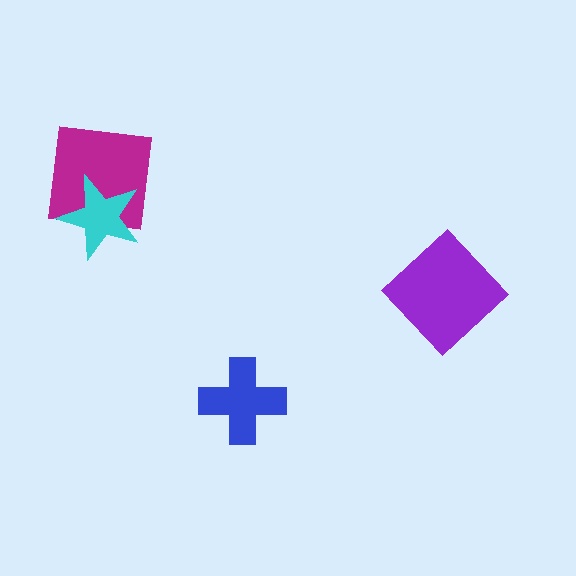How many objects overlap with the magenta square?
1 object overlaps with the magenta square.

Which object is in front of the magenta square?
The cyan star is in front of the magenta square.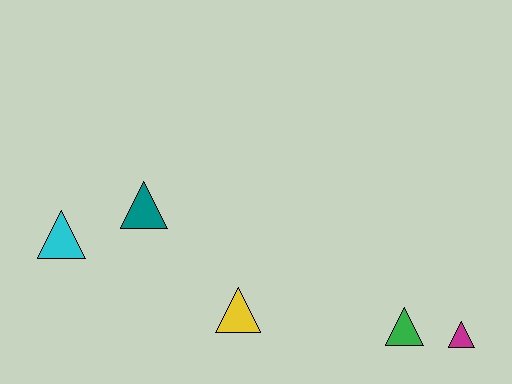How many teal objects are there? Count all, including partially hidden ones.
There is 1 teal object.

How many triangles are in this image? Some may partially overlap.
There are 5 triangles.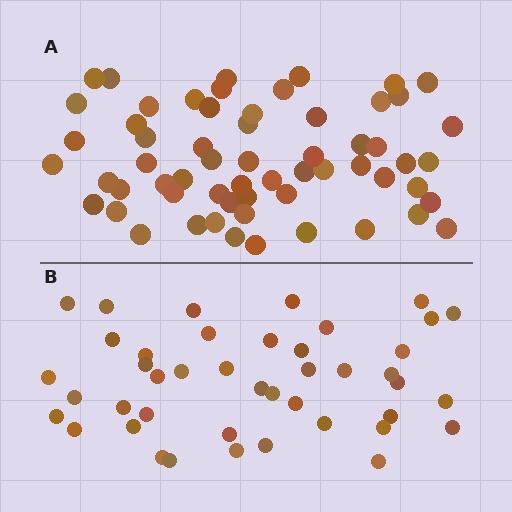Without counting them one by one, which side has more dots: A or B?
Region A (the top region) has more dots.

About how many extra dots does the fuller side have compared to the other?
Region A has approximately 15 more dots than region B.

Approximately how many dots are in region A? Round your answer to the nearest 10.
About 60 dots.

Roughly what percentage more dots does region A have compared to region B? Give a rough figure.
About 40% more.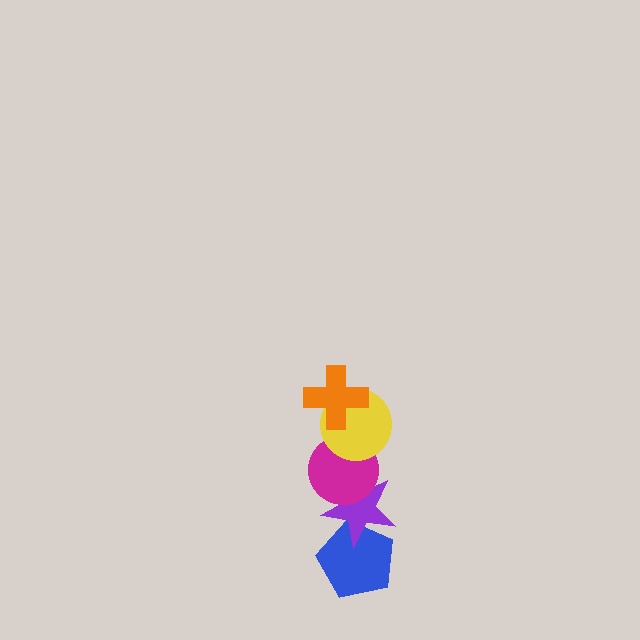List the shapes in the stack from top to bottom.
From top to bottom: the orange cross, the yellow circle, the magenta circle, the purple star, the blue pentagon.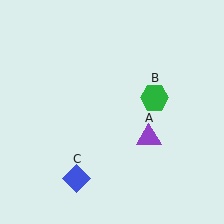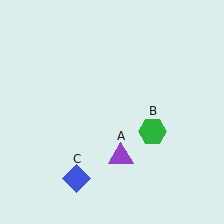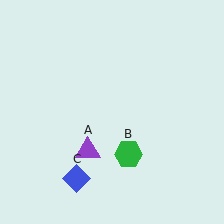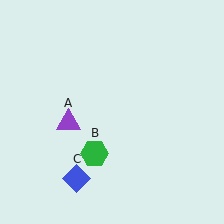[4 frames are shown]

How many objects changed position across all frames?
2 objects changed position: purple triangle (object A), green hexagon (object B).